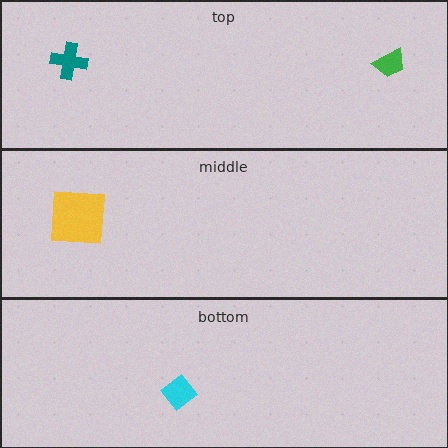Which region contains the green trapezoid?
The top region.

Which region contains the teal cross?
The top region.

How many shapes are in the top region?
2.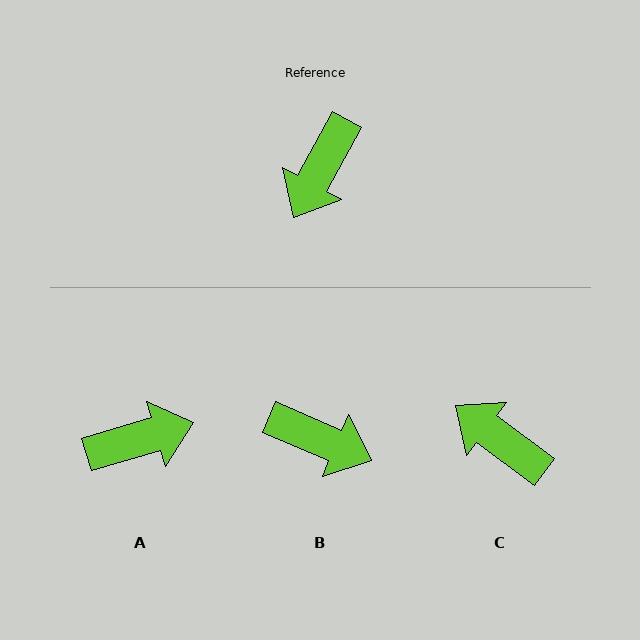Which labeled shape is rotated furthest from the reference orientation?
A, about 135 degrees away.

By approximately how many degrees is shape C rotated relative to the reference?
Approximately 98 degrees clockwise.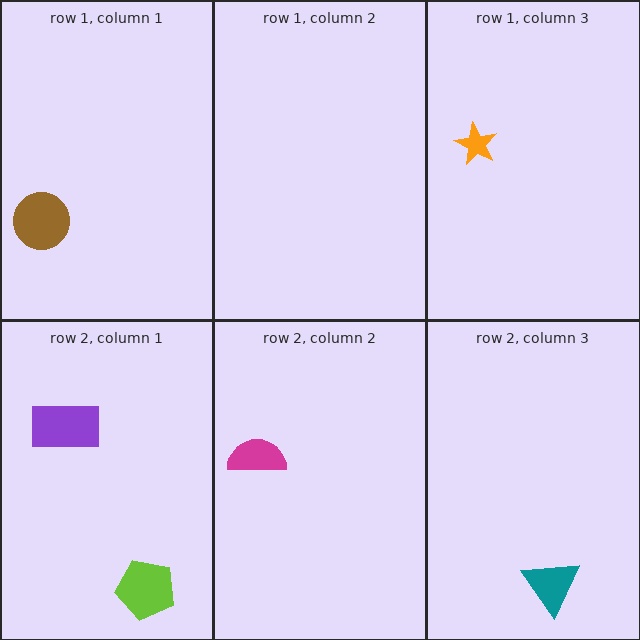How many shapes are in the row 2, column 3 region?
1.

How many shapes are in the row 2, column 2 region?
1.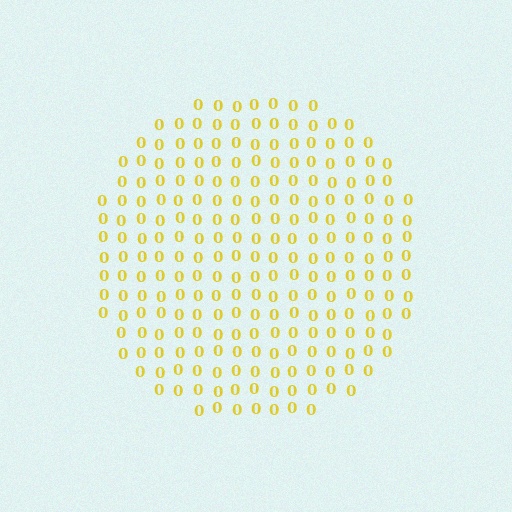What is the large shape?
The large shape is a circle.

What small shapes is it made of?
It is made of small digit 0's.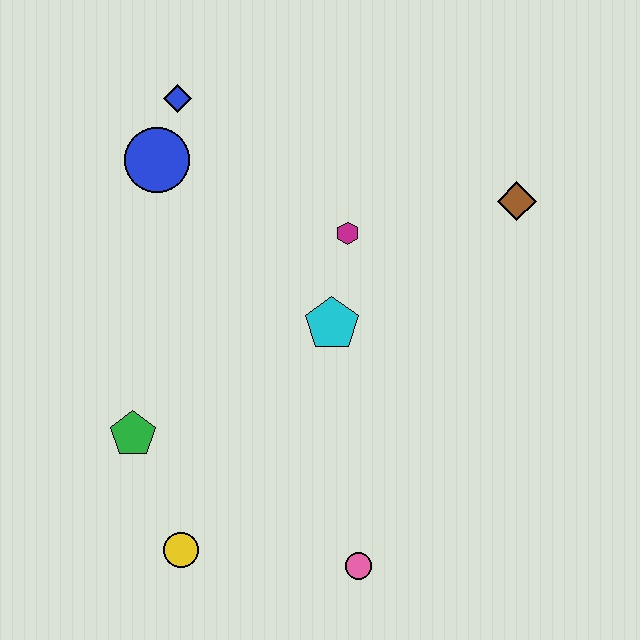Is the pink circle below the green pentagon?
Yes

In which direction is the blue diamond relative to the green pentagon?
The blue diamond is above the green pentagon.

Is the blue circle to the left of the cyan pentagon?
Yes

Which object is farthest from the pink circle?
The blue diamond is farthest from the pink circle.